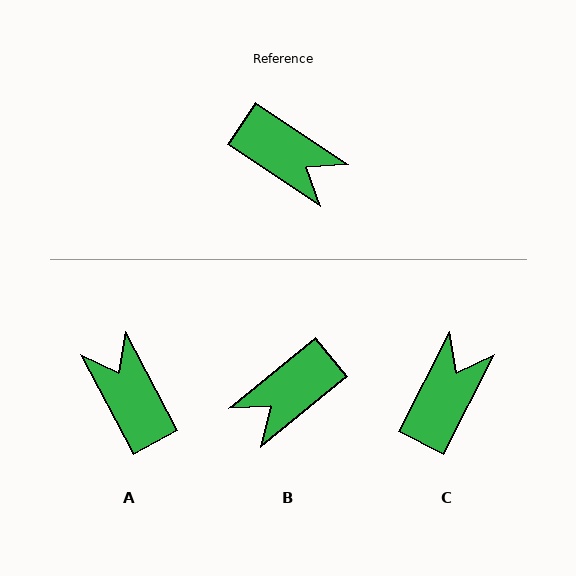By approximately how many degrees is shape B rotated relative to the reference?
Approximately 107 degrees clockwise.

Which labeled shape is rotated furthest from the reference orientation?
A, about 151 degrees away.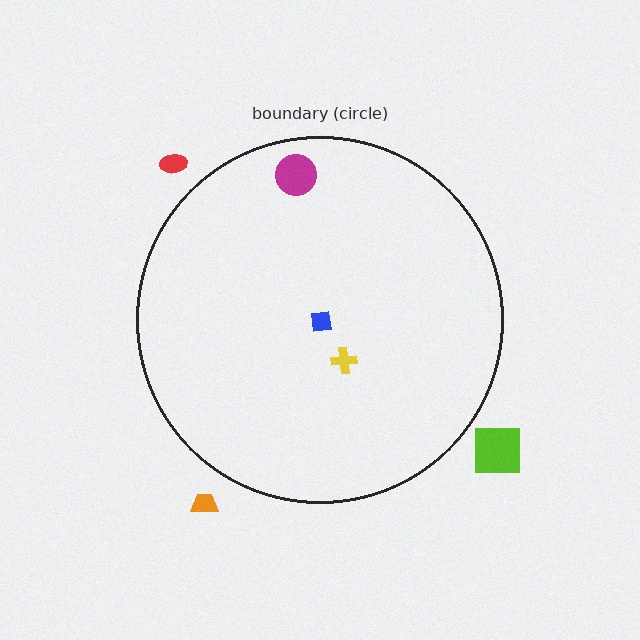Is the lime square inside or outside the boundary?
Outside.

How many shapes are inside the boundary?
3 inside, 3 outside.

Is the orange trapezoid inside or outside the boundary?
Outside.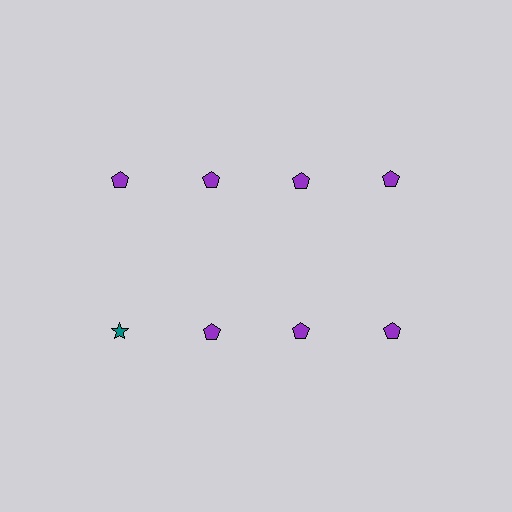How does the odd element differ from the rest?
It differs in both color (teal instead of purple) and shape (star instead of pentagon).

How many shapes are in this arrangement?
There are 8 shapes arranged in a grid pattern.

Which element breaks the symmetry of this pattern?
The teal star in the second row, leftmost column breaks the symmetry. All other shapes are purple pentagons.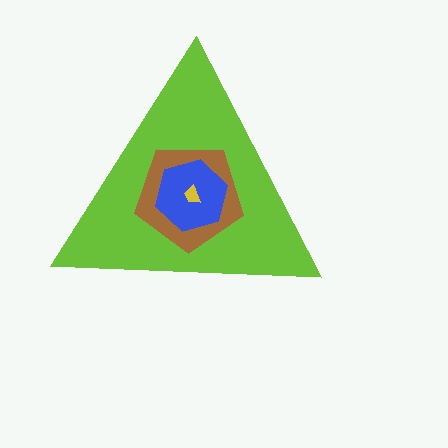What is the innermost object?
The yellow trapezoid.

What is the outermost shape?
The lime triangle.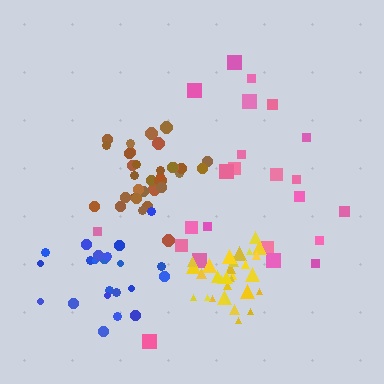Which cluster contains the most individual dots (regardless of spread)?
Brown (33).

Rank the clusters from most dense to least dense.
yellow, brown, blue, pink.